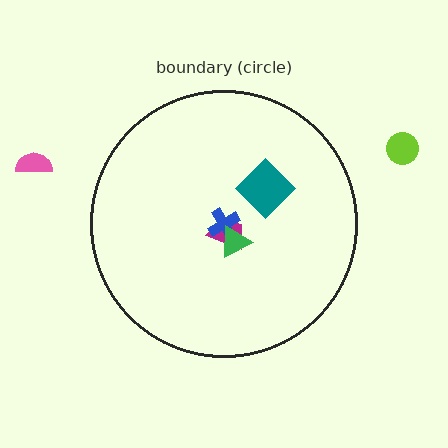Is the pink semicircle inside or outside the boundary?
Outside.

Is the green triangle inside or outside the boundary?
Inside.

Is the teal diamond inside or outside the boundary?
Inside.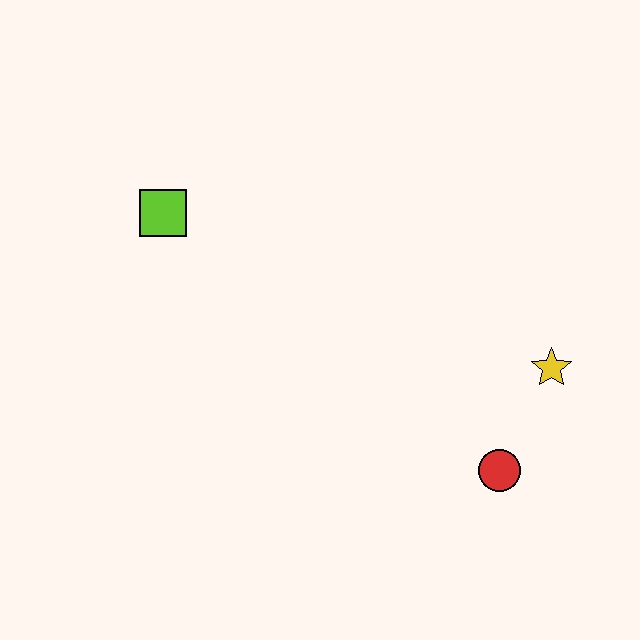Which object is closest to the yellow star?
The red circle is closest to the yellow star.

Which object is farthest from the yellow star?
The lime square is farthest from the yellow star.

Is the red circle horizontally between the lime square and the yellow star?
Yes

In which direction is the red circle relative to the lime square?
The red circle is to the right of the lime square.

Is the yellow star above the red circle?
Yes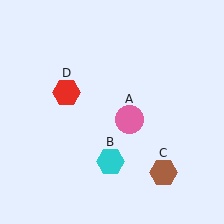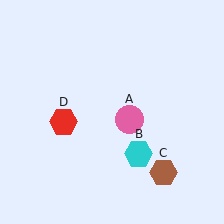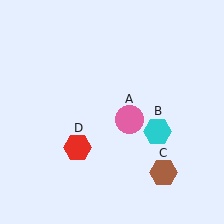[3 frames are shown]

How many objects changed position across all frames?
2 objects changed position: cyan hexagon (object B), red hexagon (object D).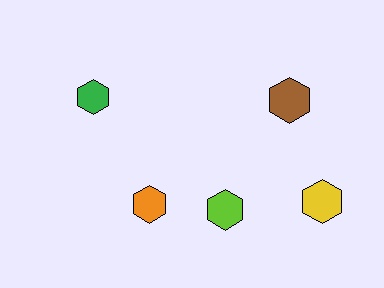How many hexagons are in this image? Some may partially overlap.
There are 5 hexagons.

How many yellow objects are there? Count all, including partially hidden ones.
There is 1 yellow object.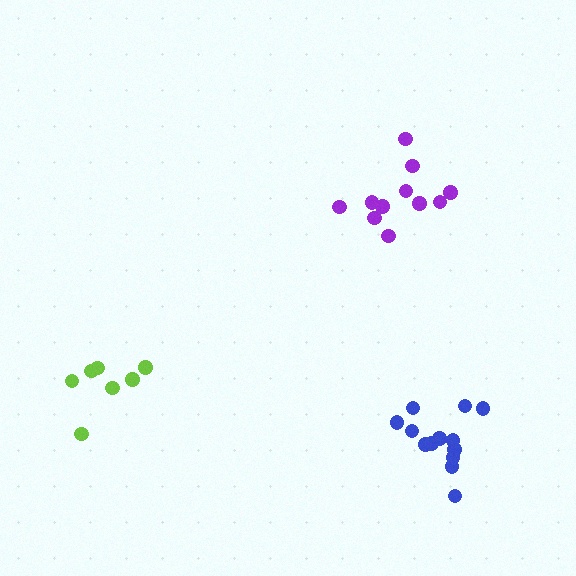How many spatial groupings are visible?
There are 3 spatial groupings.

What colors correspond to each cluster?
The clusters are colored: blue, lime, purple.